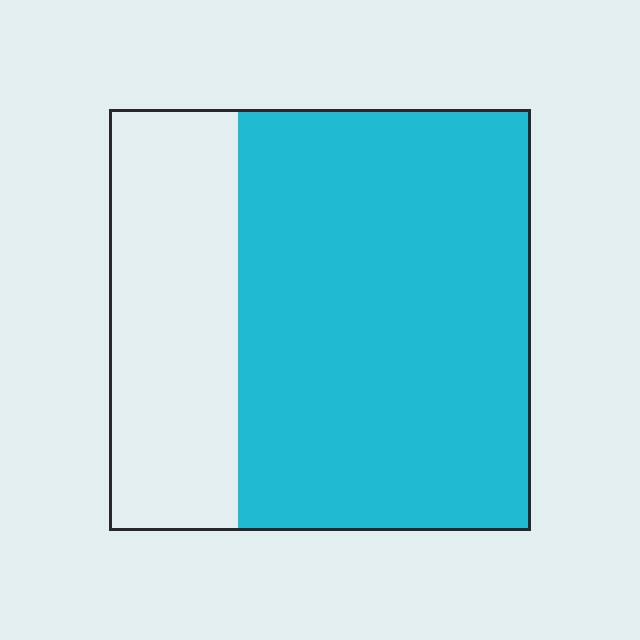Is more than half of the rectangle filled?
Yes.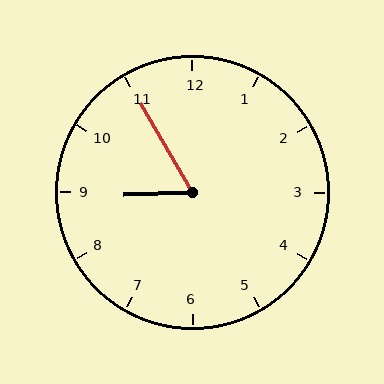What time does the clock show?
8:55.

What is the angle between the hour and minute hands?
Approximately 62 degrees.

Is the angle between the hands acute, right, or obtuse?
It is acute.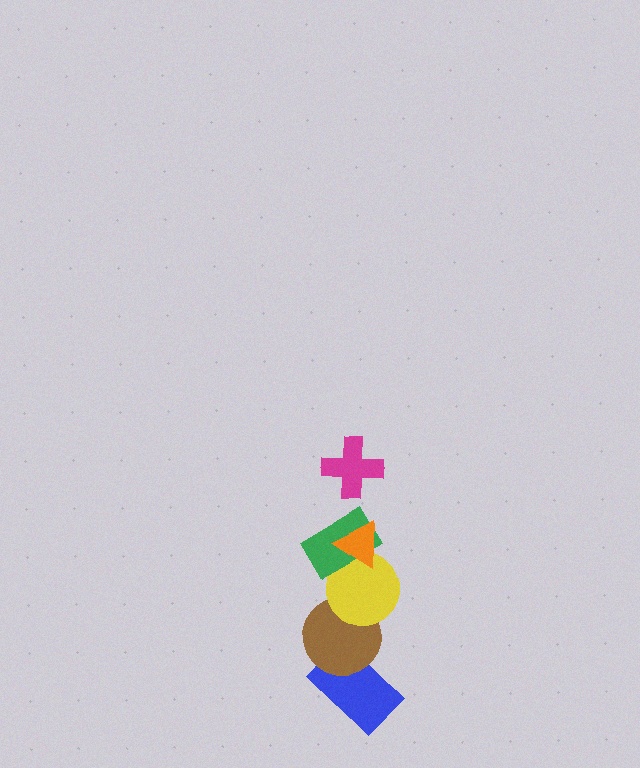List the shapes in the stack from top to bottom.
From top to bottom: the magenta cross, the orange triangle, the green rectangle, the yellow circle, the brown circle, the blue rectangle.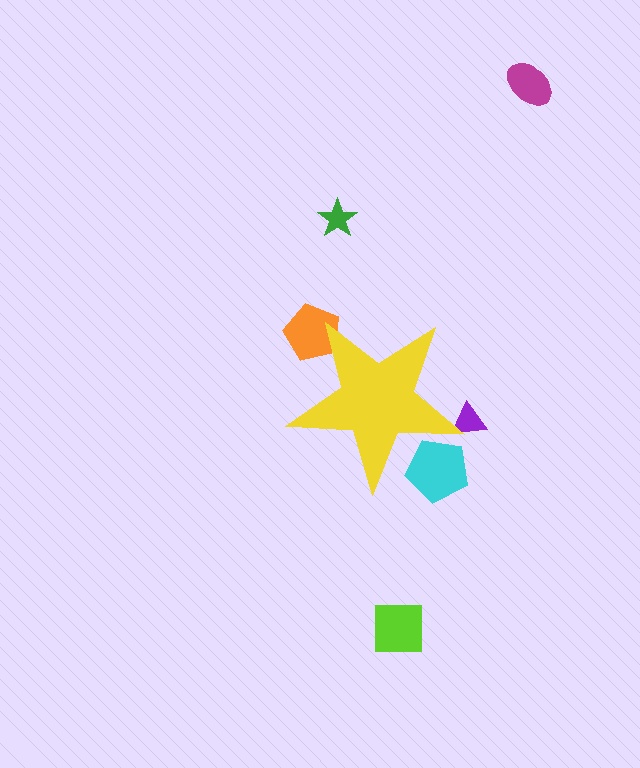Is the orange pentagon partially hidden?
Yes, the orange pentagon is partially hidden behind the yellow star.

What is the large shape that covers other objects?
A yellow star.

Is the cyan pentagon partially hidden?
Yes, the cyan pentagon is partially hidden behind the yellow star.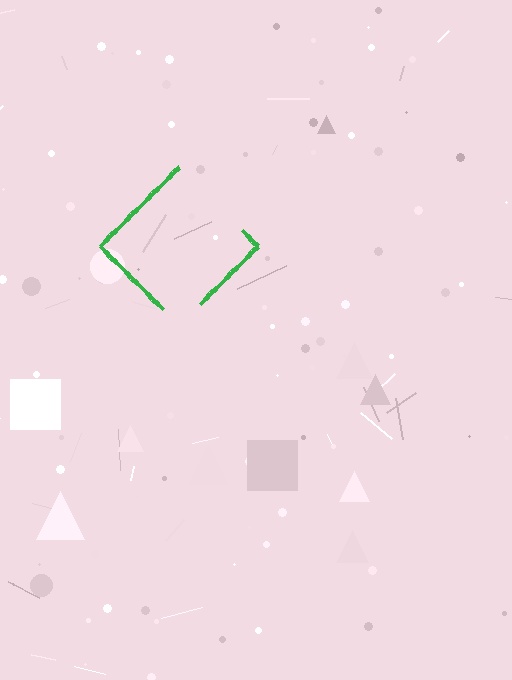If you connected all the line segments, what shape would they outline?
They would outline a diamond.